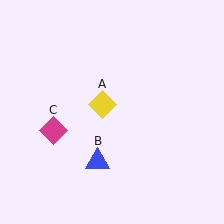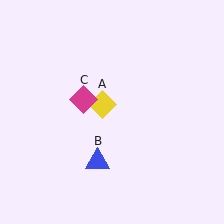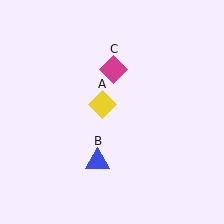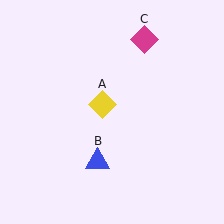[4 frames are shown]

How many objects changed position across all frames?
1 object changed position: magenta diamond (object C).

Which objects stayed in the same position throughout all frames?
Yellow diamond (object A) and blue triangle (object B) remained stationary.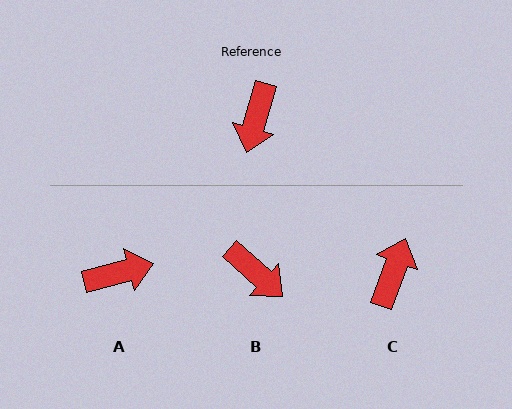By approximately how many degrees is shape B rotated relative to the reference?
Approximately 63 degrees counter-clockwise.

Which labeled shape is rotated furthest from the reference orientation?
C, about 176 degrees away.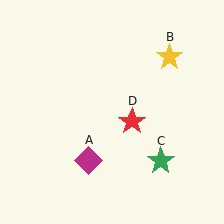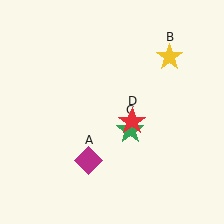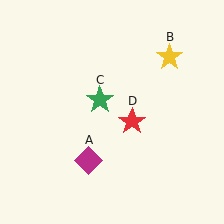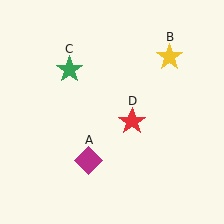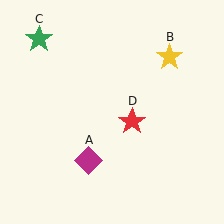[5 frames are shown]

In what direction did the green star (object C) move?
The green star (object C) moved up and to the left.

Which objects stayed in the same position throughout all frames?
Magenta diamond (object A) and yellow star (object B) and red star (object D) remained stationary.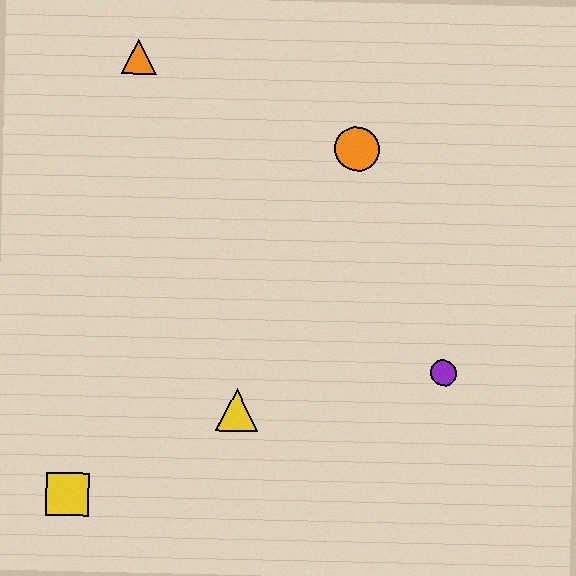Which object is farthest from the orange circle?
The yellow square is farthest from the orange circle.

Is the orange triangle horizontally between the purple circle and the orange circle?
No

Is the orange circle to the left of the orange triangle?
No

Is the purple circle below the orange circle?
Yes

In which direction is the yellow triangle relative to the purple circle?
The yellow triangle is to the left of the purple circle.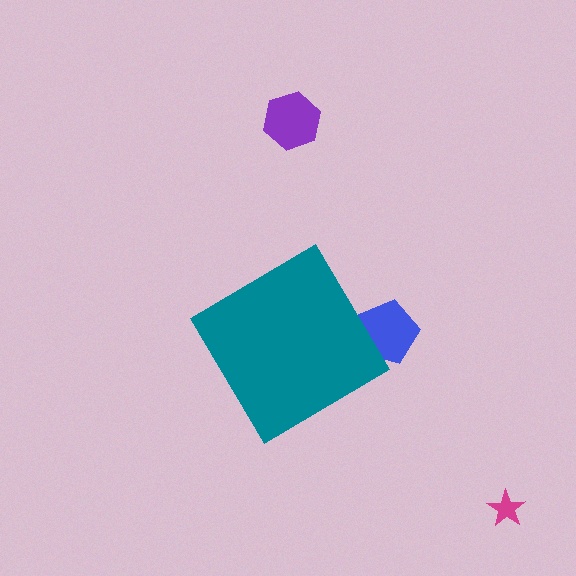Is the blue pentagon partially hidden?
Yes, the blue pentagon is partially hidden behind the teal diamond.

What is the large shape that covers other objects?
A teal diamond.